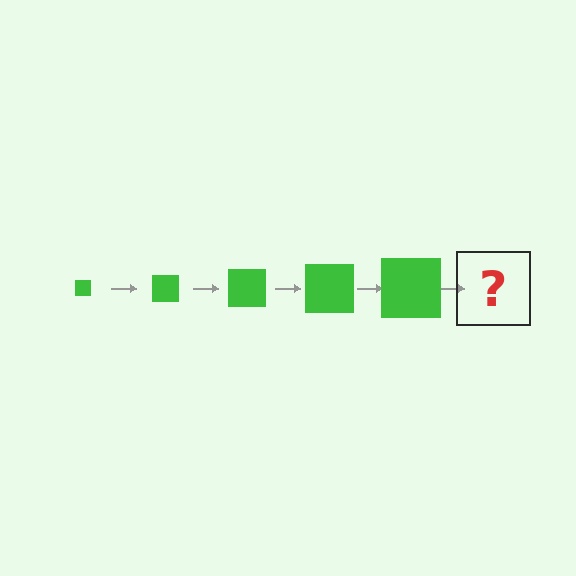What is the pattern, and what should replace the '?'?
The pattern is that the square gets progressively larger each step. The '?' should be a green square, larger than the previous one.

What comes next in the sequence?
The next element should be a green square, larger than the previous one.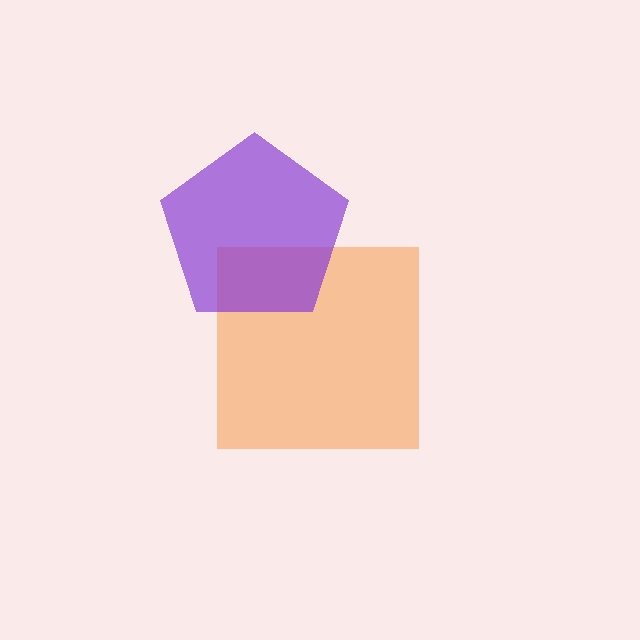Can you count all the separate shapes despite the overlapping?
Yes, there are 2 separate shapes.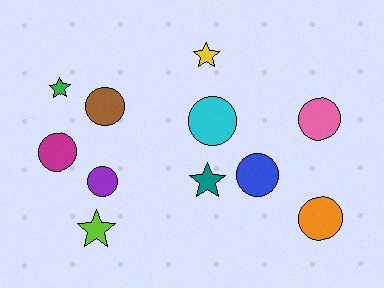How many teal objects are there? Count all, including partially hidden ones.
There is 1 teal object.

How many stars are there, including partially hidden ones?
There are 4 stars.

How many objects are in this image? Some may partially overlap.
There are 11 objects.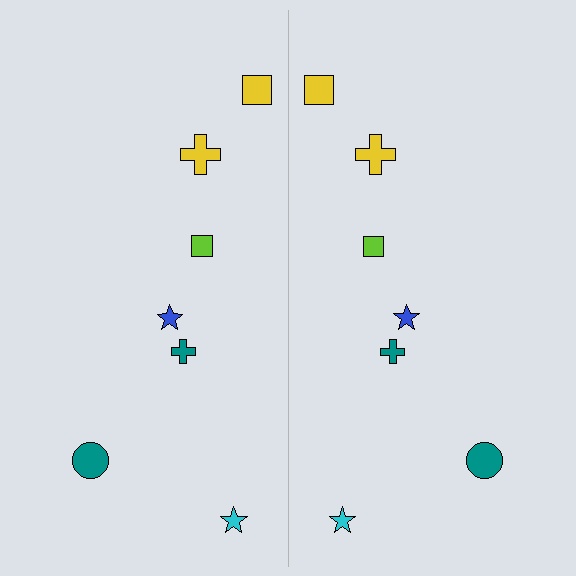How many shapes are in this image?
There are 14 shapes in this image.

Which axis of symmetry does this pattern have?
The pattern has a vertical axis of symmetry running through the center of the image.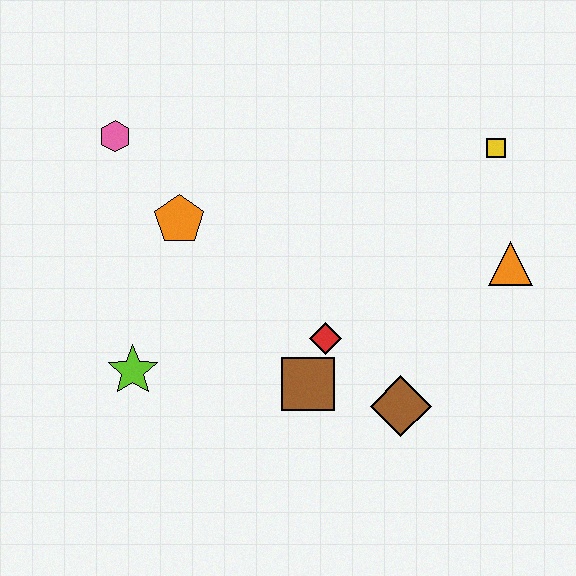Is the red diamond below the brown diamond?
No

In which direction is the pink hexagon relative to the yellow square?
The pink hexagon is to the left of the yellow square.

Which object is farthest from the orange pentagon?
The orange triangle is farthest from the orange pentagon.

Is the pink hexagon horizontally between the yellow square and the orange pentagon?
No